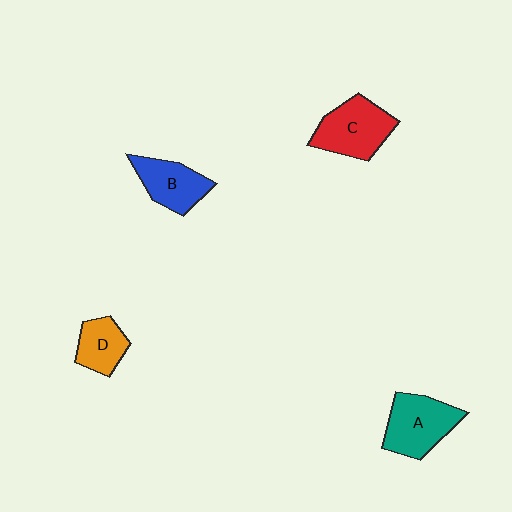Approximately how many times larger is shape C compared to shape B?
Approximately 1.2 times.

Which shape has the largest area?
Shape A (teal).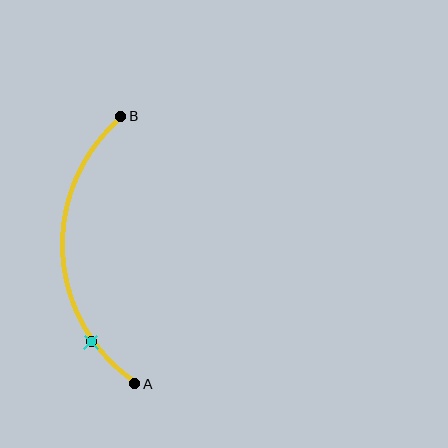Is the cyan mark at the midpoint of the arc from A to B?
No. The cyan mark lies on the arc but is closer to endpoint A. The arc midpoint would be at the point on the curve equidistant along the arc from both A and B.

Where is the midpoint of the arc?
The arc midpoint is the point on the curve farthest from the straight line joining A and B. It sits to the left of that line.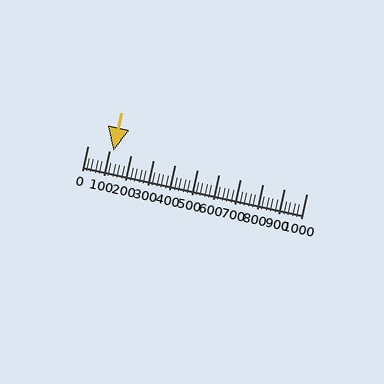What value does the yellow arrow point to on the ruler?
The yellow arrow points to approximately 116.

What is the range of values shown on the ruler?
The ruler shows values from 0 to 1000.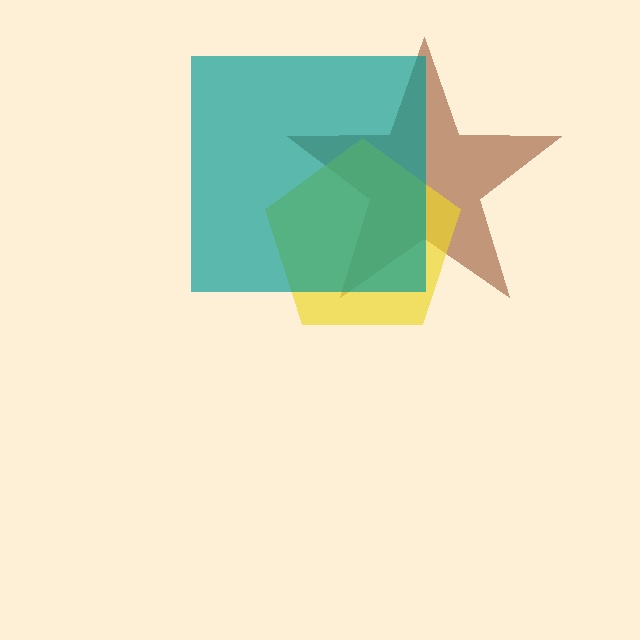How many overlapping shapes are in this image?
There are 3 overlapping shapes in the image.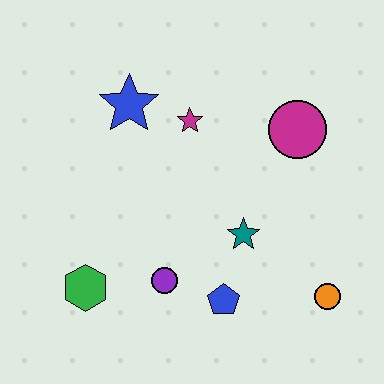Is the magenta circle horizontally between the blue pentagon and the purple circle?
No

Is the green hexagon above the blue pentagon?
Yes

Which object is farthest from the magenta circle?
The green hexagon is farthest from the magenta circle.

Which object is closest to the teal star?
The blue pentagon is closest to the teal star.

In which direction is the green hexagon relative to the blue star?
The green hexagon is below the blue star.